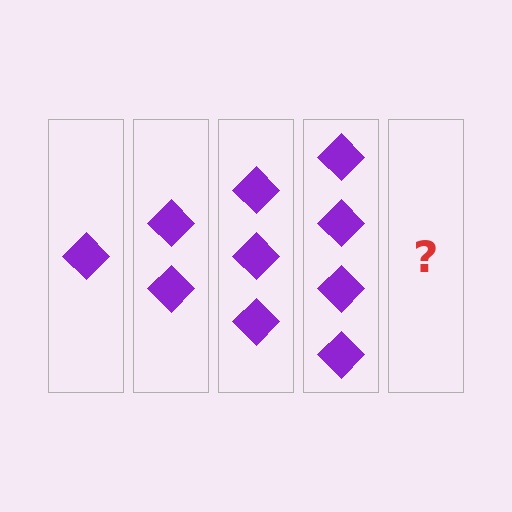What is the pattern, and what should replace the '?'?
The pattern is that each step adds one more diamond. The '?' should be 5 diamonds.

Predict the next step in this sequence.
The next step is 5 diamonds.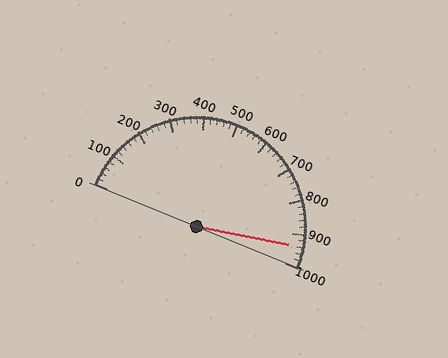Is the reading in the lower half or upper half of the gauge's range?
The reading is in the upper half of the range (0 to 1000).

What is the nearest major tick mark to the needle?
The nearest major tick mark is 900.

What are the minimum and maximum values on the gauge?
The gauge ranges from 0 to 1000.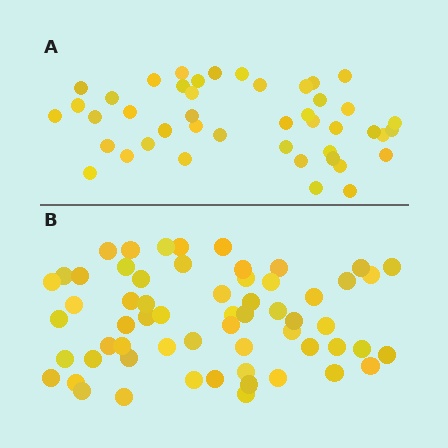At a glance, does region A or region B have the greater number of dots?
Region B (the bottom region) has more dots.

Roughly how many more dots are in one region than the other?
Region B has approximately 15 more dots than region A.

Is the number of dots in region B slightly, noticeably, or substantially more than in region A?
Region B has noticeably more, but not dramatically so. The ratio is roughly 1.4 to 1.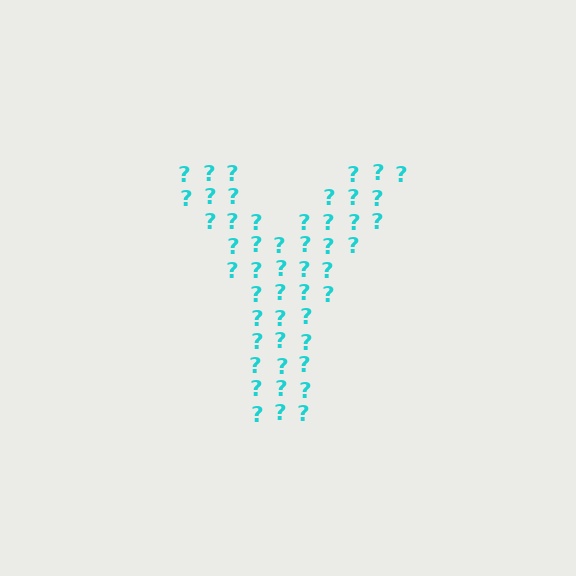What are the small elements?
The small elements are question marks.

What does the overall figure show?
The overall figure shows the letter Y.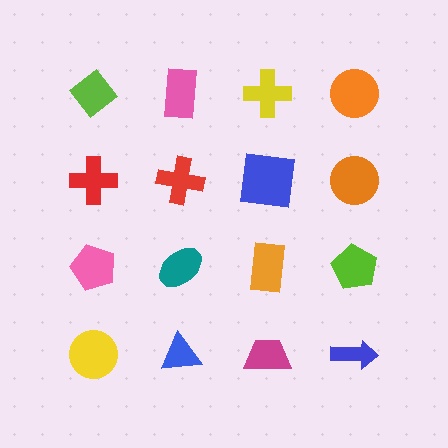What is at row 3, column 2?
A teal ellipse.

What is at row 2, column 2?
A red cross.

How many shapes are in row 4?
4 shapes.